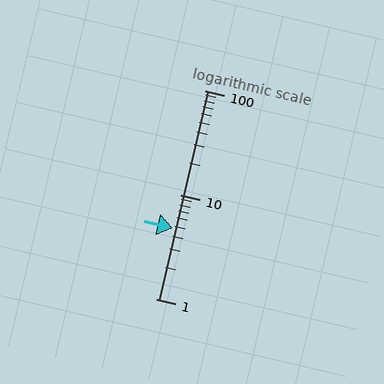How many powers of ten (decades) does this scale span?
The scale spans 2 decades, from 1 to 100.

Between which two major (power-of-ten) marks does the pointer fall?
The pointer is between 1 and 10.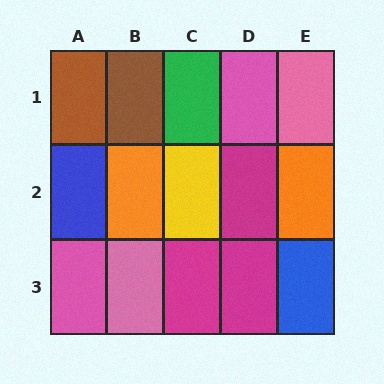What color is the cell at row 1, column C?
Green.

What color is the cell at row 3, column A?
Pink.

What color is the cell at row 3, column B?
Pink.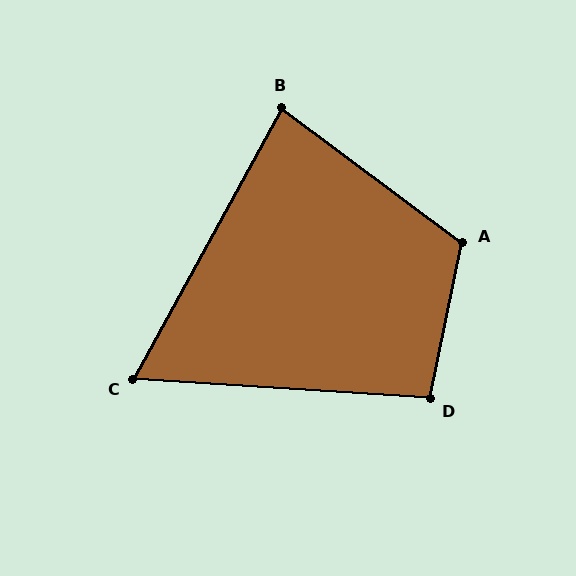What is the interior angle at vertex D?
Approximately 98 degrees (obtuse).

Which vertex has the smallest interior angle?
C, at approximately 65 degrees.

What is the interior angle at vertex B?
Approximately 82 degrees (acute).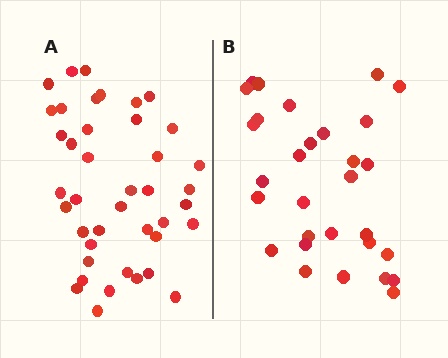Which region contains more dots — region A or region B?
Region A (the left region) has more dots.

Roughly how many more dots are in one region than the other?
Region A has roughly 12 or so more dots than region B.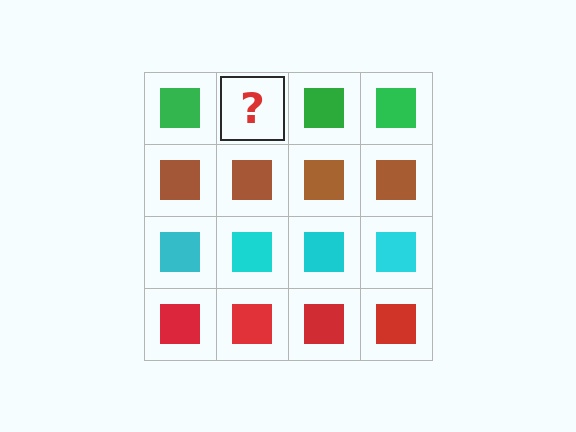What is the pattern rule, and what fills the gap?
The rule is that each row has a consistent color. The gap should be filled with a green square.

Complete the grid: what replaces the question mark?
The question mark should be replaced with a green square.